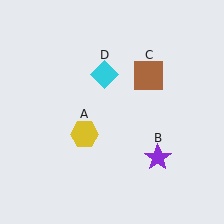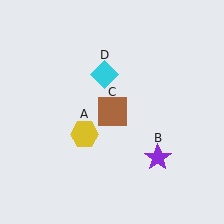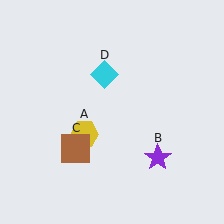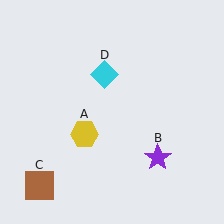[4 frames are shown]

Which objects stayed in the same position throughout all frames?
Yellow hexagon (object A) and purple star (object B) and cyan diamond (object D) remained stationary.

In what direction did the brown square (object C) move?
The brown square (object C) moved down and to the left.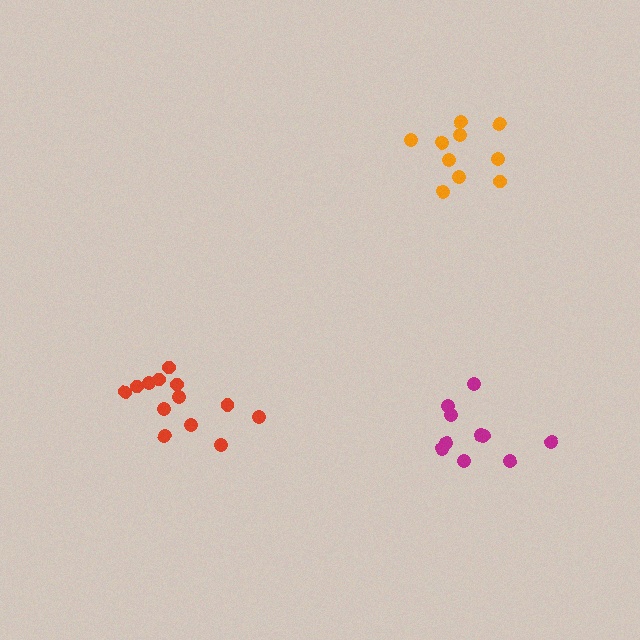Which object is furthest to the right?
The magenta cluster is rightmost.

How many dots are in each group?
Group 1: 13 dots, Group 2: 10 dots, Group 3: 10 dots (33 total).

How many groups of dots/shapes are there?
There are 3 groups.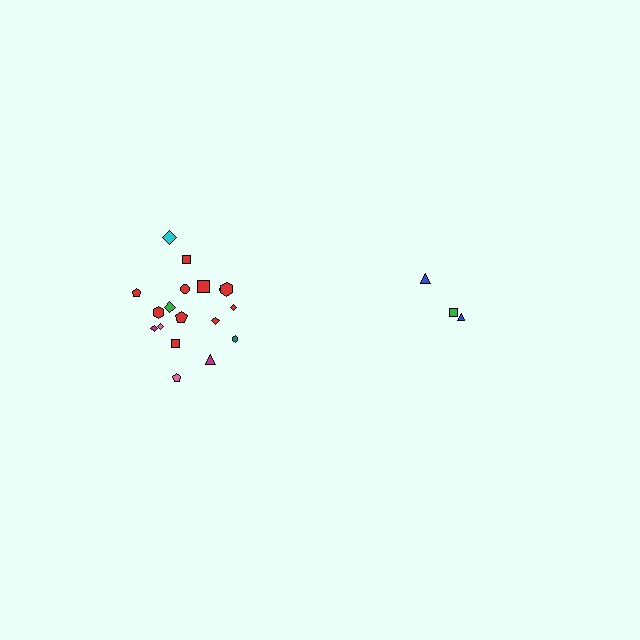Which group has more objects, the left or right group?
The left group.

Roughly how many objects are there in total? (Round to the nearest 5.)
Roughly 20 objects in total.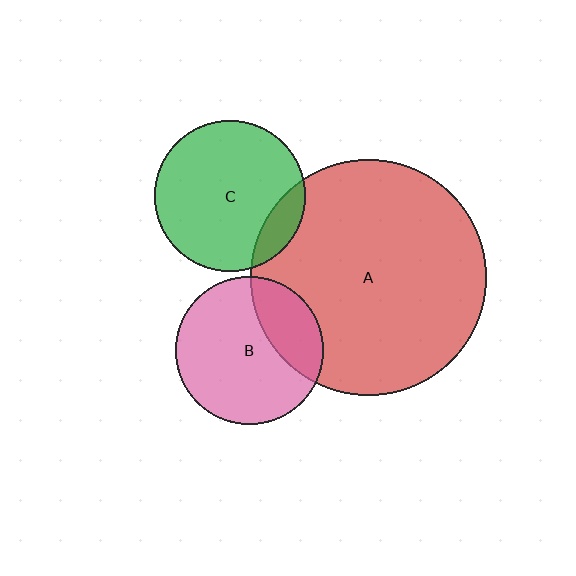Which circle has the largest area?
Circle A (red).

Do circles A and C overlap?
Yes.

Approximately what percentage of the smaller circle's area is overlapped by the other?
Approximately 15%.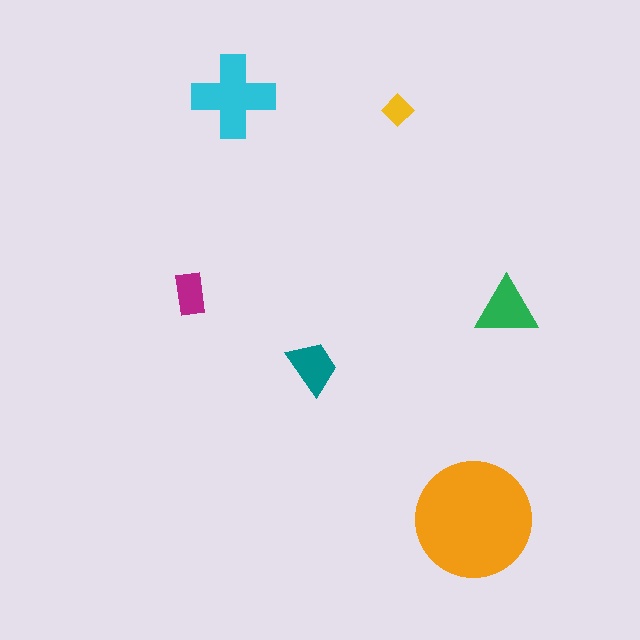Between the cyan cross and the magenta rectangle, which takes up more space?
The cyan cross.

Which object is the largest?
The orange circle.